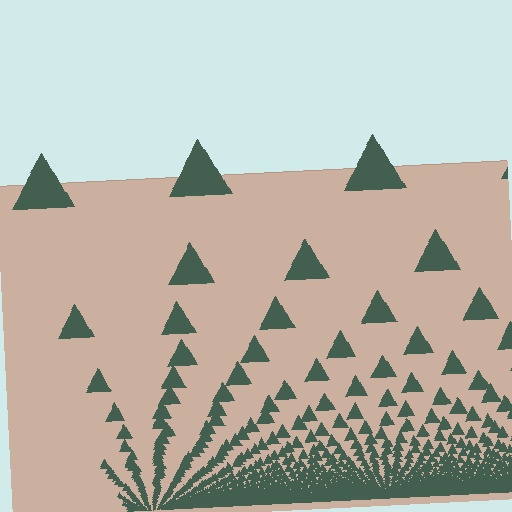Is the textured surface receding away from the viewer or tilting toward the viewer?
The surface appears to tilt toward the viewer. Texture elements get larger and sparser toward the top.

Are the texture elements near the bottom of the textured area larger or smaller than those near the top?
Smaller. The gradient is inverted — elements near the bottom are smaller and denser.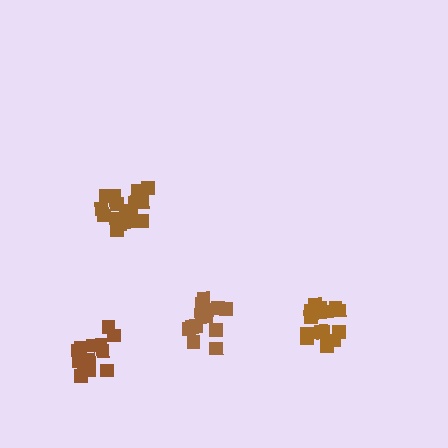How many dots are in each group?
Group 1: 14 dots, Group 2: 19 dots, Group 3: 15 dots, Group 4: 16 dots (64 total).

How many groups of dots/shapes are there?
There are 4 groups.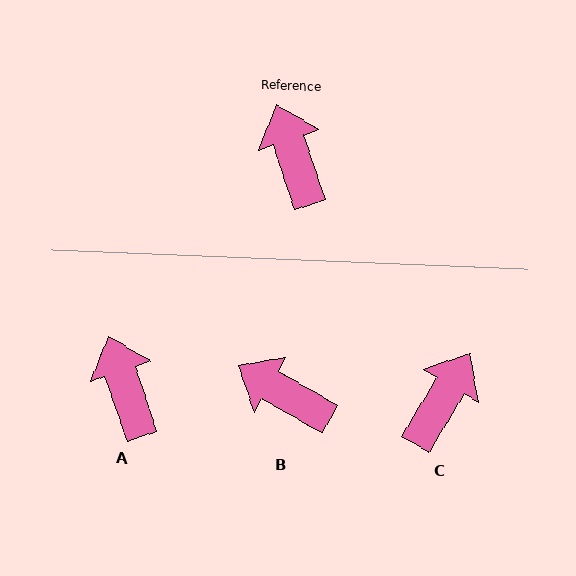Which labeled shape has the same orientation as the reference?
A.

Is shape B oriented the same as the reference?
No, it is off by about 41 degrees.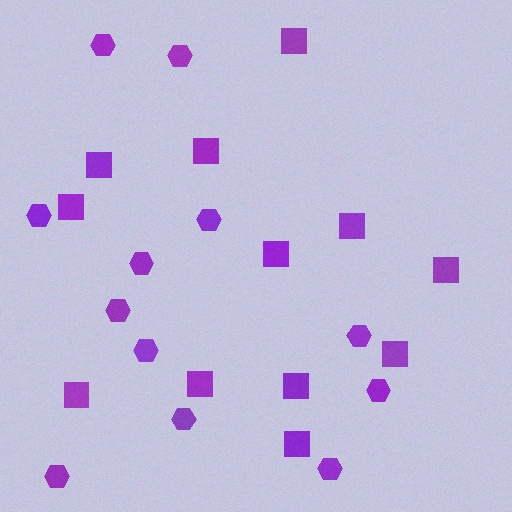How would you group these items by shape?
There are 2 groups: one group of squares (12) and one group of hexagons (12).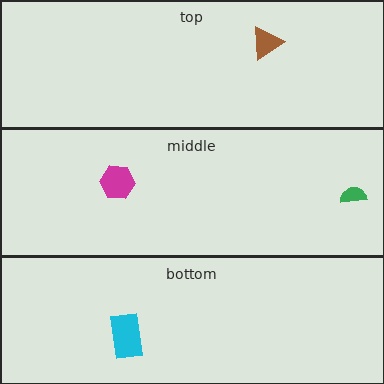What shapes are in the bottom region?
The cyan rectangle.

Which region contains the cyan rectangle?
The bottom region.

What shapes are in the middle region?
The magenta hexagon, the green semicircle.